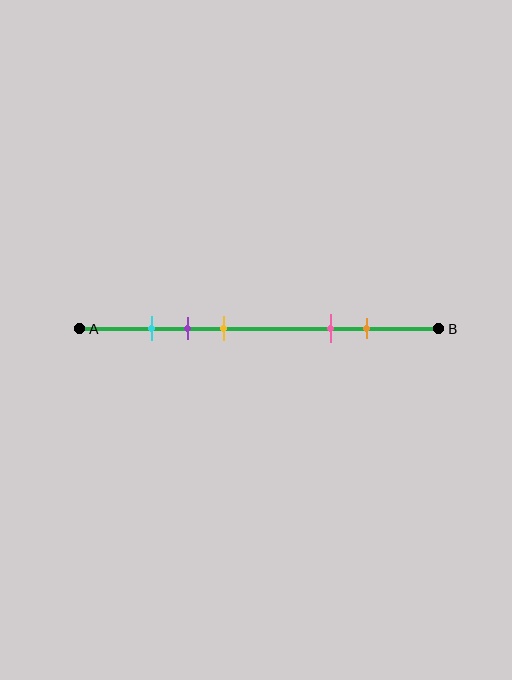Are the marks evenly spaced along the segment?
No, the marks are not evenly spaced.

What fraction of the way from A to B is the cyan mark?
The cyan mark is approximately 20% (0.2) of the way from A to B.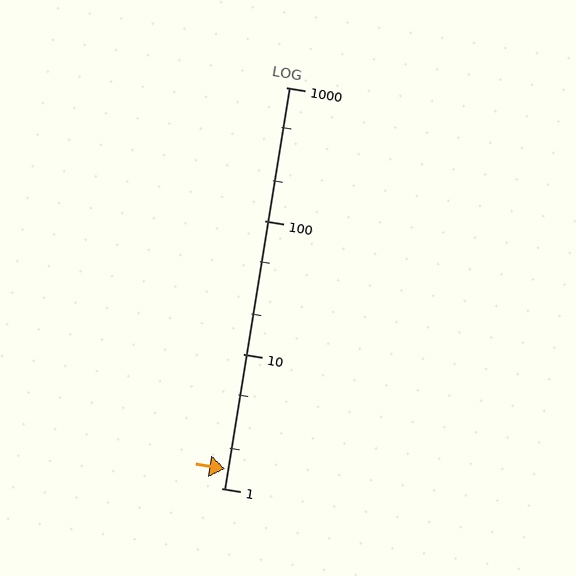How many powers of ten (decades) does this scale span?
The scale spans 3 decades, from 1 to 1000.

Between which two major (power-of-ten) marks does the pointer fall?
The pointer is between 1 and 10.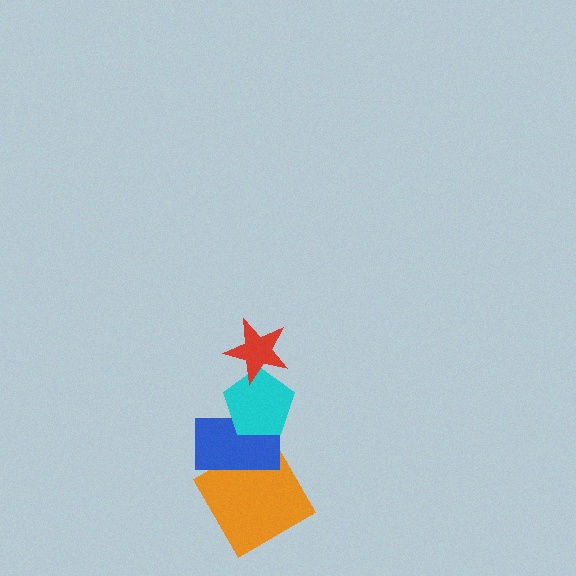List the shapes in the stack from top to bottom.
From top to bottom: the red star, the cyan pentagon, the blue rectangle, the orange square.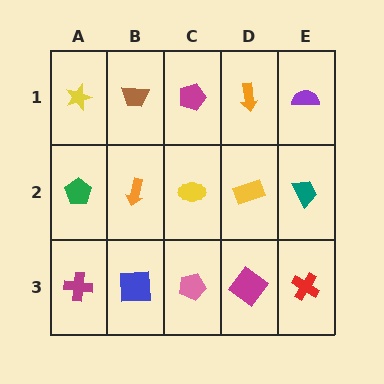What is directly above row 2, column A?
A yellow star.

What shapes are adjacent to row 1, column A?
A green pentagon (row 2, column A), a brown trapezoid (row 1, column B).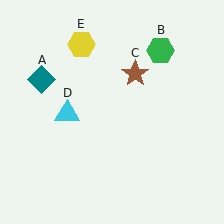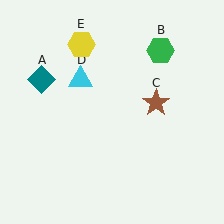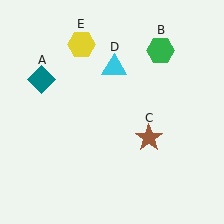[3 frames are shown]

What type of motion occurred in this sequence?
The brown star (object C), cyan triangle (object D) rotated clockwise around the center of the scene.